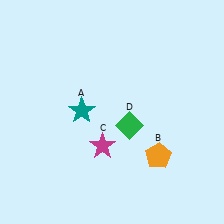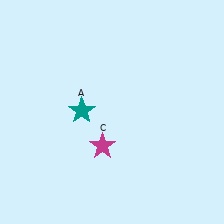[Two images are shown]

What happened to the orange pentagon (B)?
The orange pentagon (B) was removed in Image 2. It was in the bottom-right area of Image 1.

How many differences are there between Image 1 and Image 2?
There are 2 differences between the two images.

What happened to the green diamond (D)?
The green diamond (D) was removed in Image 2. It was in the bottom-right area of Image 1.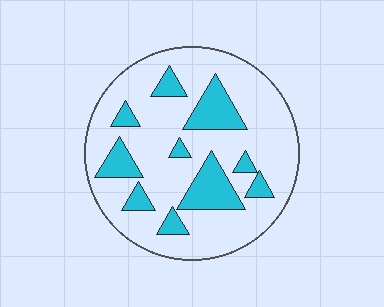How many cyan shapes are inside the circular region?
10.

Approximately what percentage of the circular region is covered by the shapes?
Approximately 25%.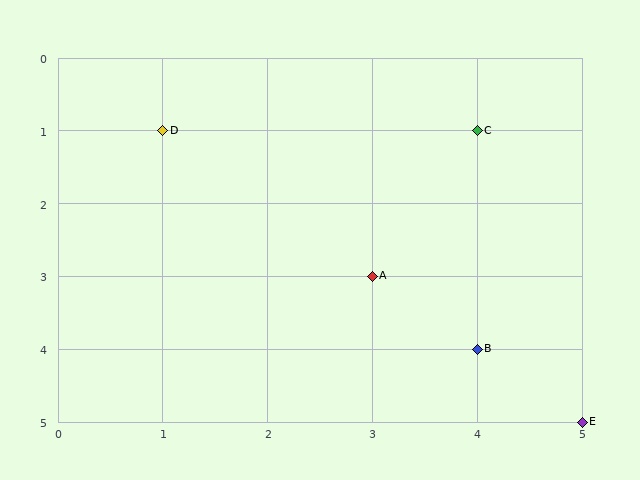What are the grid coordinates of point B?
Point B is at grid coordinates (4, 4).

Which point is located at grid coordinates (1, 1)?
Point D is at (1, 1).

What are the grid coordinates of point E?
Point E is at grid coordinates (5, 5).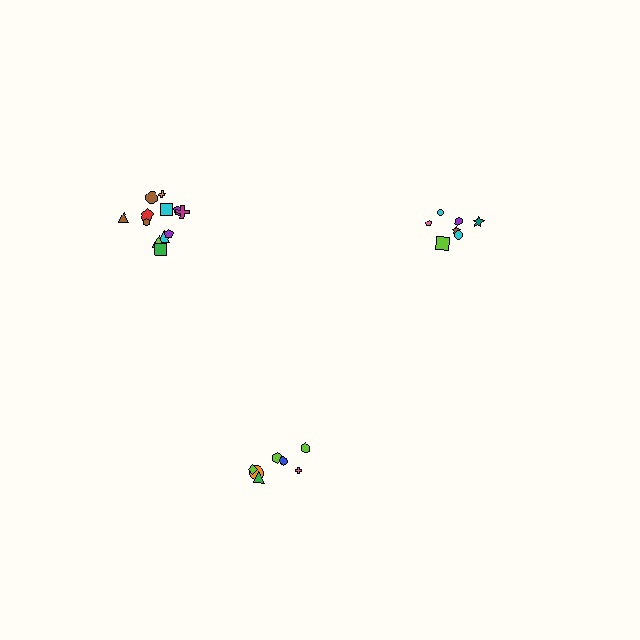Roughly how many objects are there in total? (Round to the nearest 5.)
Roughly 25 objects in total.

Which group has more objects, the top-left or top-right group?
The top-left group.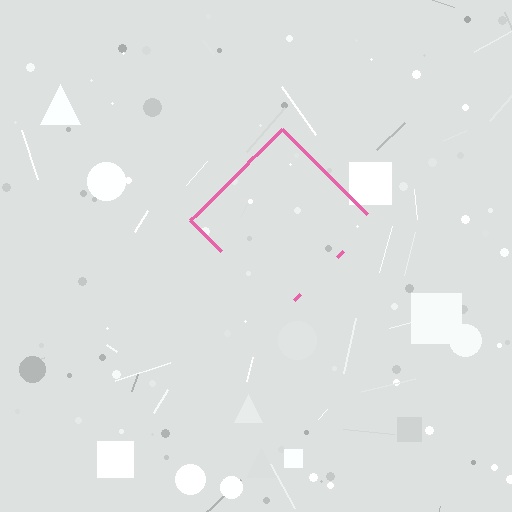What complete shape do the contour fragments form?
The contour fragments form a diamond.